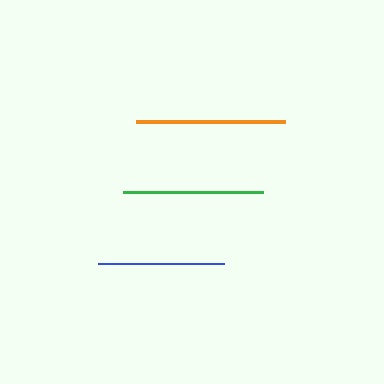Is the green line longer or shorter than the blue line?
The green line is longer than the blue line.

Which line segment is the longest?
The orange line is the longest at approximately 148 pixels.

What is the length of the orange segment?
The orange segment is approximately 148 pixels long.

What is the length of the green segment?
The green segment is approximately 140 pixels long.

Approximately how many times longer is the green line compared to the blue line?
The green line is approximately 1.1 times the length of the blue line.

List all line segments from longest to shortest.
From longest to shortest: orange, green, blue.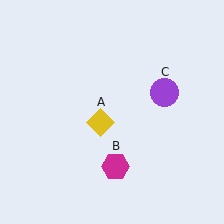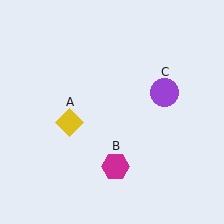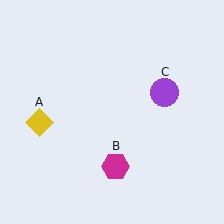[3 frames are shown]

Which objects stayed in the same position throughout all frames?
Magenta hexagon (object B) and purple circle (object C) remained stationary.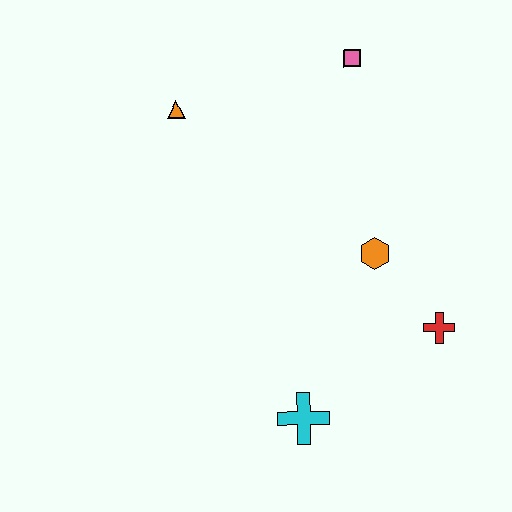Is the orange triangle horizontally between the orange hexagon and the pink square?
No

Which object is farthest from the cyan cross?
The pink square is farthest from the cyan cross.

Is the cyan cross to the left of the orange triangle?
No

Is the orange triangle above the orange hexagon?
Yes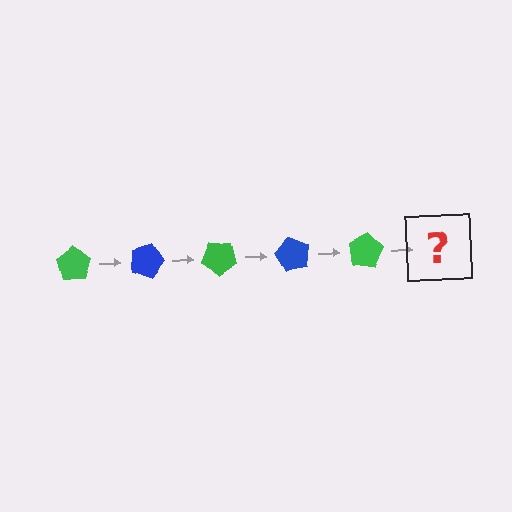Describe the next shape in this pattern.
It should be a blue pentagon, rotated 100 degrees from the start.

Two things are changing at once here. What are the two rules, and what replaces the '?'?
The two rules are that it rotates 20 degrees each step and the color cycles through green and blue. The '?' should be a blue pentagon, rotated 100 degrees from the start.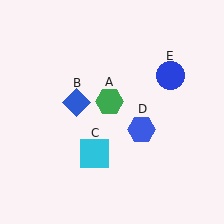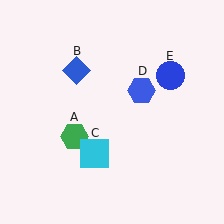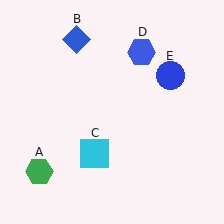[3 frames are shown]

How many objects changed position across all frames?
3 objects changed position: green hexagon (object A), blue diamond (object B), blue hexagon (object D).